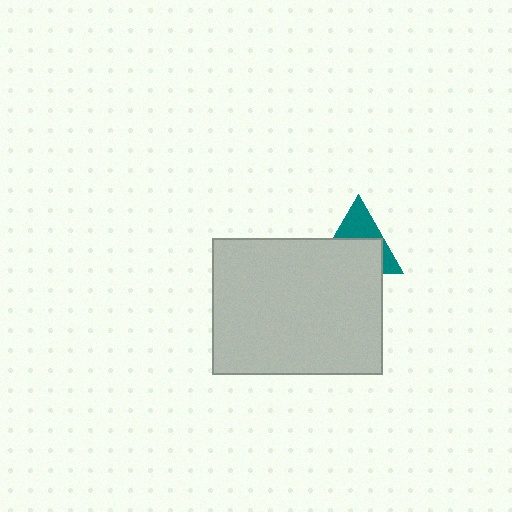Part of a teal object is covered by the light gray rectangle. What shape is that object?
It is a triangle.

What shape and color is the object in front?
The object in front is a light gray rectangle.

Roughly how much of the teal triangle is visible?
A small part of it is visible (roughly 40%).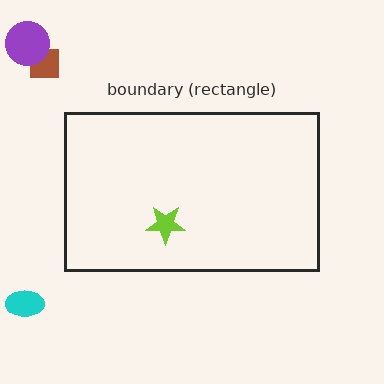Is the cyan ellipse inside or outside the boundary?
Outside.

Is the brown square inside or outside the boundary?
Outside.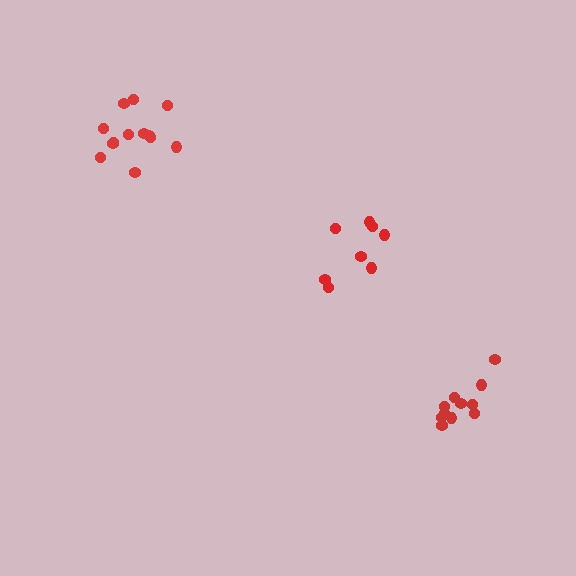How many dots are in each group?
Group 1: 13 dots, Group 2: 8 dots, Group 3: 11 dots (32 total).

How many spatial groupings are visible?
There are 3 spatial groupings.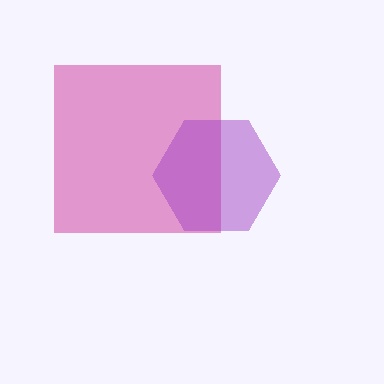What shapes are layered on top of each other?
The layered shapes are: a pink square, a purple hexagon.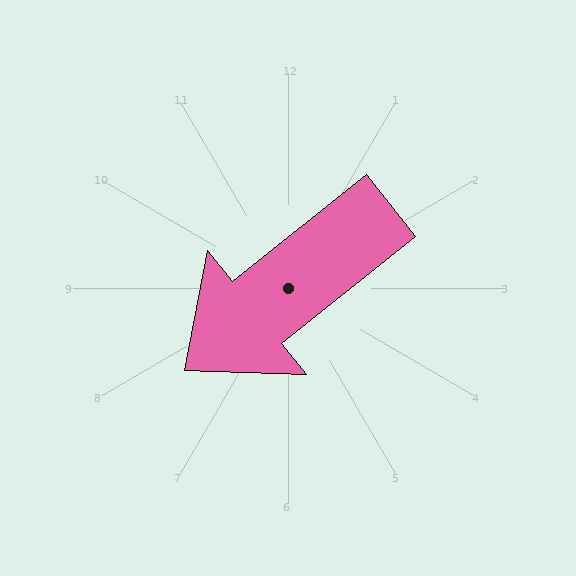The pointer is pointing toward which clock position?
Roughly 8 o'clock.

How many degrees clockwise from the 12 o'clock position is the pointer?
Approximately 231 degrees.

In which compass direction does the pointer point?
Southwest.